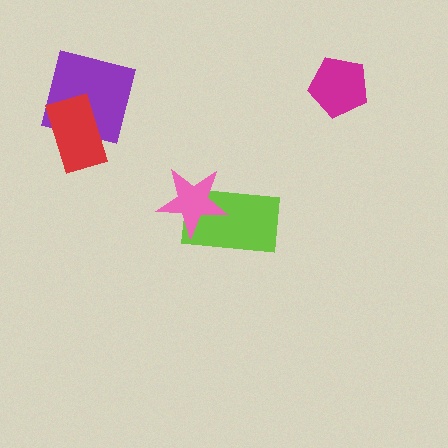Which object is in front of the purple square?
The red rectangle is in front of the purple square.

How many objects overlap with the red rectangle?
1 object overlaps with the red rectangle.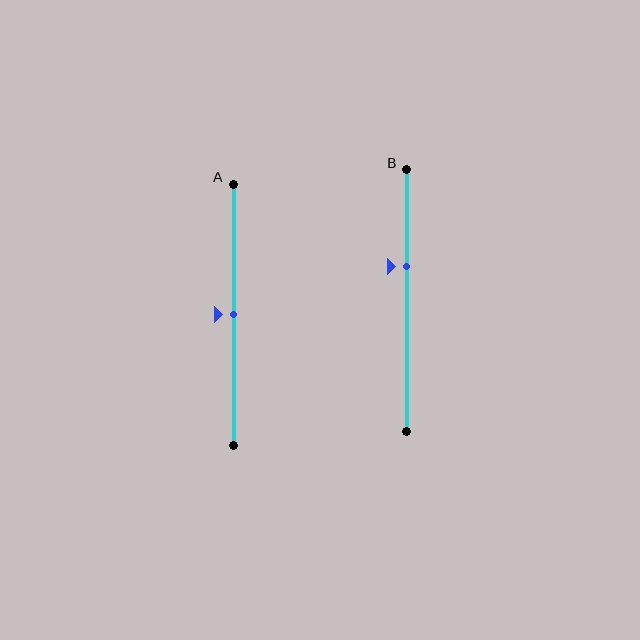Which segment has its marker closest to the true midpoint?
Segment A has its marker closest to the true midpoint.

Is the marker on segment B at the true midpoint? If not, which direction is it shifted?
No, the marker on segment B is shifted upward by about 13% of the segment length.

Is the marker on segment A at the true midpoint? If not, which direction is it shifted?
Yes, the marker on segment A is at the true midpoint.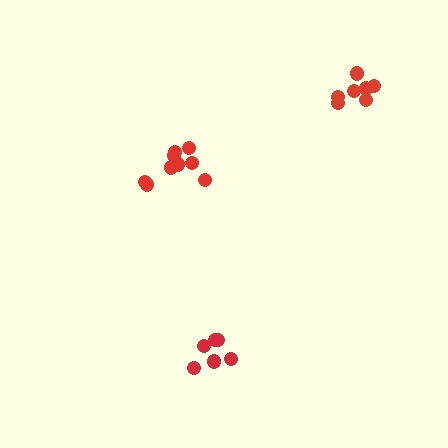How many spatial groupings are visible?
There are 3 spatial groupings.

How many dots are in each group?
Group 1: 10 dots, Group 2: 7 dots, Group 3: 6 dots (23 total).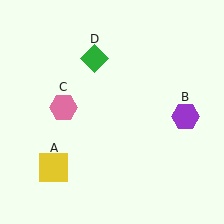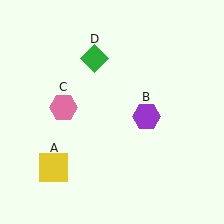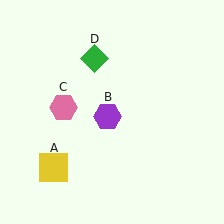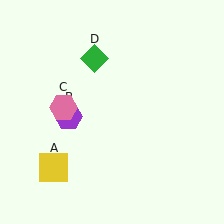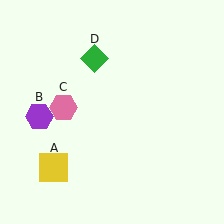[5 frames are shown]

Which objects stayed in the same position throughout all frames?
Yellow square (object A) and pink hexagon (object C) and green diamond (object D) remained stationary.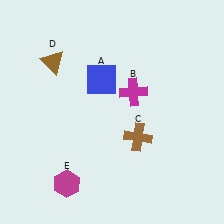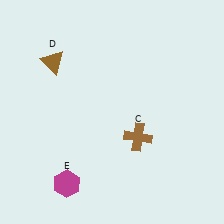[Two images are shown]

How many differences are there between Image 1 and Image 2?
There are 2 differences between the two images.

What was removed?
The magenta cross (B), the blue square (A) were removed in Image 2.